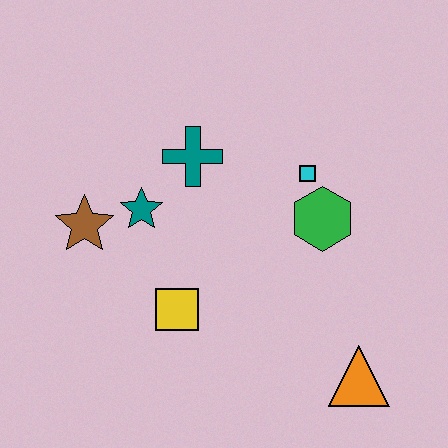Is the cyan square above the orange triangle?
Yes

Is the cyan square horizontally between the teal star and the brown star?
No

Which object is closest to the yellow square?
The teal star is closest to the yellow square.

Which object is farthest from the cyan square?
The brown star is farthest from the cyan square.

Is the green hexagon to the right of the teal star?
Yes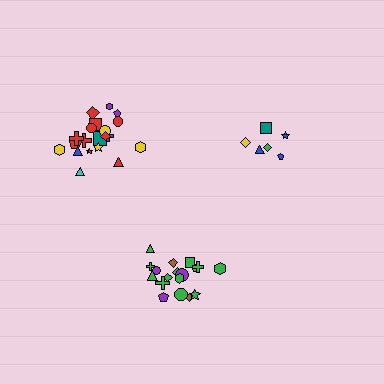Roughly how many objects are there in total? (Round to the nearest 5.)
Roughly 45 objects in total.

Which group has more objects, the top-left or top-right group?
The top-left group.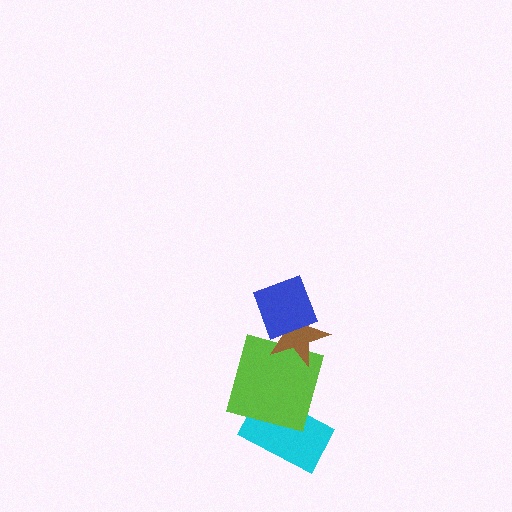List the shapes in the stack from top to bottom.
From top to bottom: the blue diamond, the brown star, the lime square, the cyan rectangle.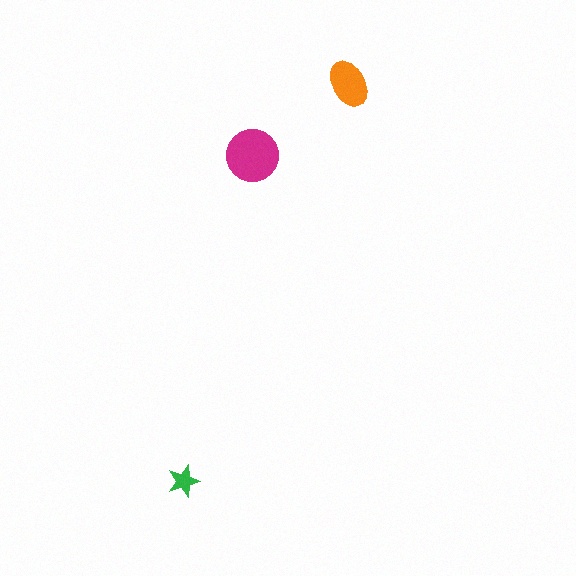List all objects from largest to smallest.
The magenta circle, the orange ellipse, the green star.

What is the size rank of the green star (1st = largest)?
3rd.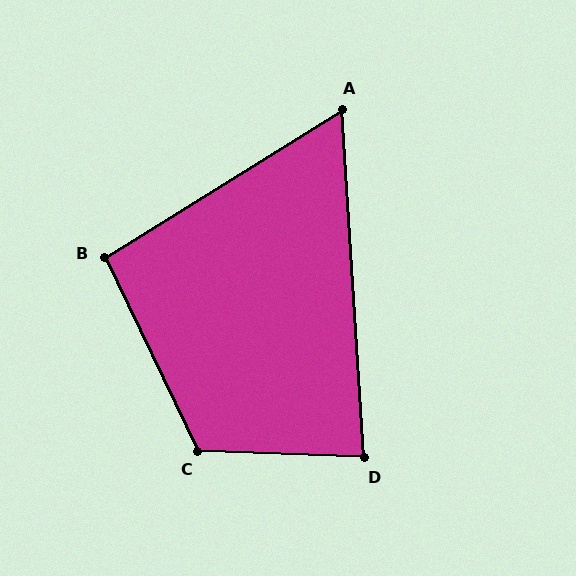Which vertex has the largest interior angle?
C, at approximately 118 degrees.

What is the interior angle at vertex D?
Approximately 84 degrees (acute).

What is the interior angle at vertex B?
Approximately 96 degrees (obtuse).